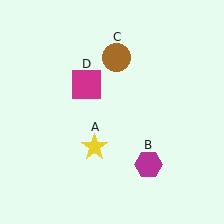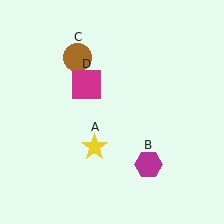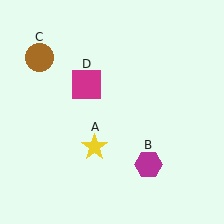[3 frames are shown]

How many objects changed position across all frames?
1 object changed position: brown circle (object C).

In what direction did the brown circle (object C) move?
The brown circle (object C) moved left.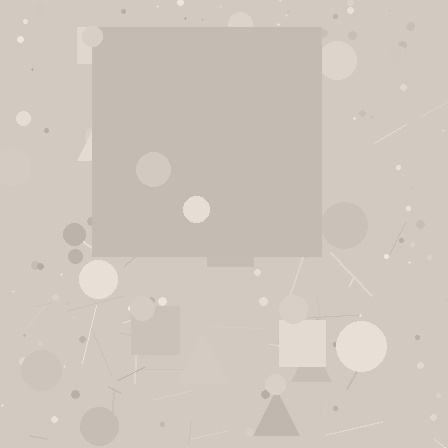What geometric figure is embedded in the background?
A square is embedded in the background.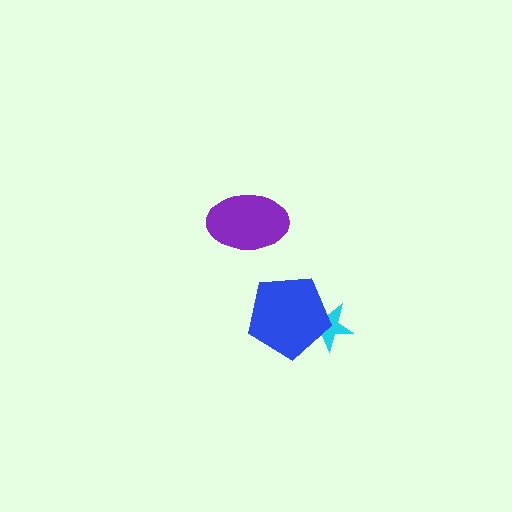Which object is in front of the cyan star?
The blue pentagon is in front of the cyan star.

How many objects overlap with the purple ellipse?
0 objects overlap with the purple ellipse.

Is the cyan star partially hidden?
Yes, it is partially covered by another shape.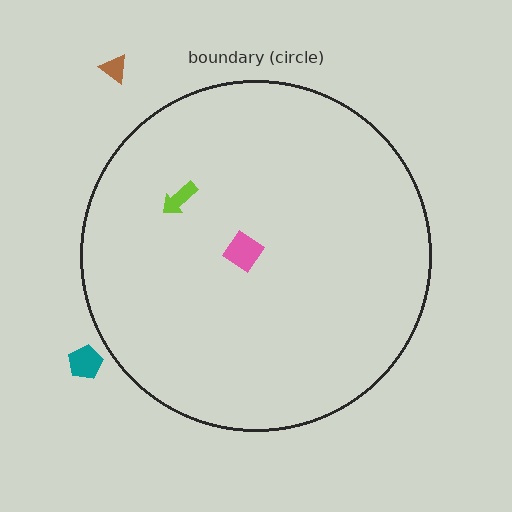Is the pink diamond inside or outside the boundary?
Inside.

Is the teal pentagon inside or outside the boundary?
Outside.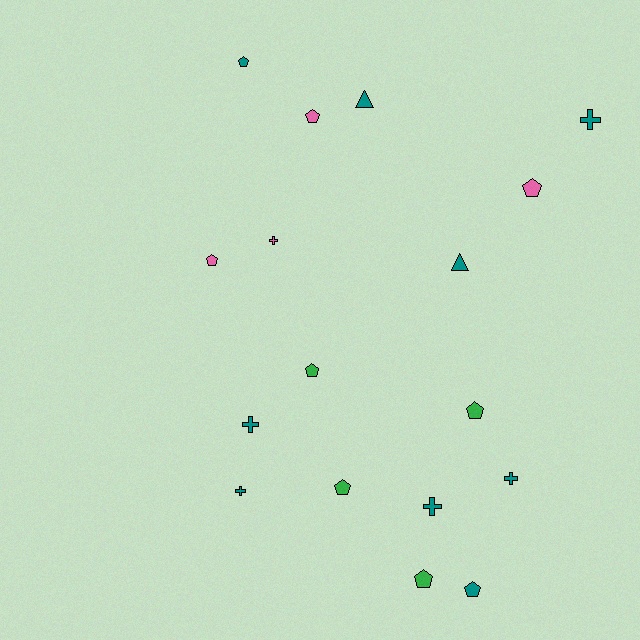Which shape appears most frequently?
Pentagon, with 9 objects.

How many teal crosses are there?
There are 5 teal crosses.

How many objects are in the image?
There are 17 objects.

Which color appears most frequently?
Teal, with 9 objects.